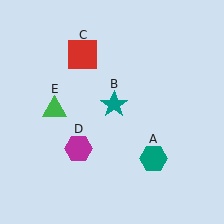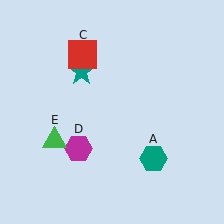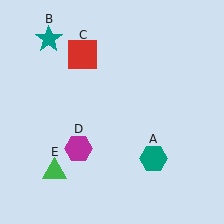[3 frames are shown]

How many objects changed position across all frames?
2 objects changed position: teal star (object B), green triangle (object E).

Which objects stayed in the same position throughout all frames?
Teal hexagon (object A) and red square (object C) and magenta hexagon (object D) remained stationary.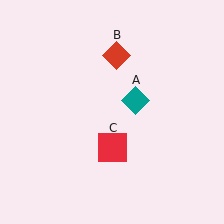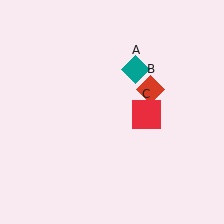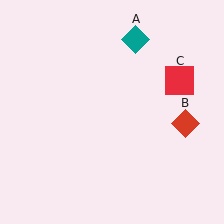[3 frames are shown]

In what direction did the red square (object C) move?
The red square (object C) moved up and to the right.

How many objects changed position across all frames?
3 objects changed position: teal diamond (object A), red diamond (object B), red square (object C).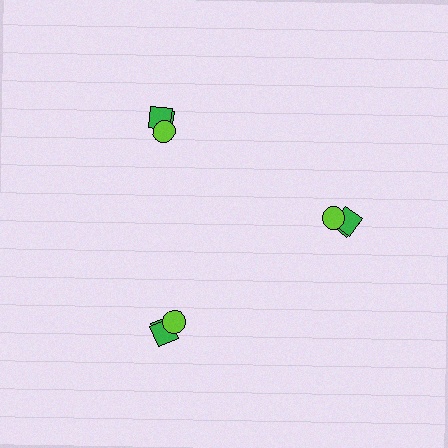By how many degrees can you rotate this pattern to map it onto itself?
The pattern maps onto itself every 120 degrees of rotation.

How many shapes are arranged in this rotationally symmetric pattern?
There are 9 shapes, arranged in 3 groups of 3.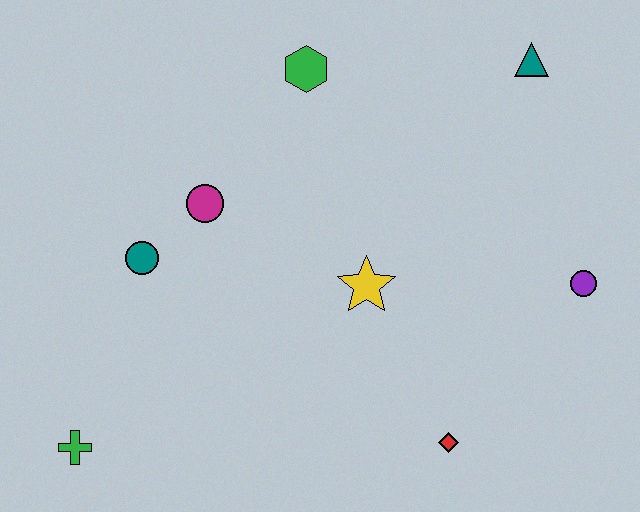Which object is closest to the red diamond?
The yellow star is closest to the red diamond.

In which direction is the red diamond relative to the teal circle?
The red diamond is to the right of the teal circle.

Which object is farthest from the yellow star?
The green cross is farthest from the yellow star.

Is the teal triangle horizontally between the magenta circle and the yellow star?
No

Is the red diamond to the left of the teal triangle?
Yes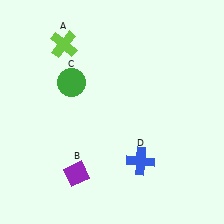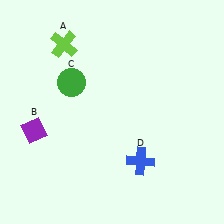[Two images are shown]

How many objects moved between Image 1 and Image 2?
1 object moved between the two images.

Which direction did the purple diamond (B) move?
The purple diamond (B) moved up.